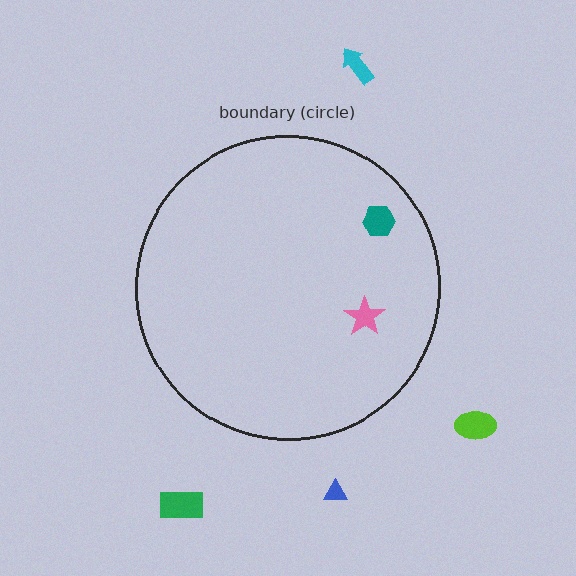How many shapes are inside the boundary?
2 inside, 4 outside.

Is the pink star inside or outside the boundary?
Inside.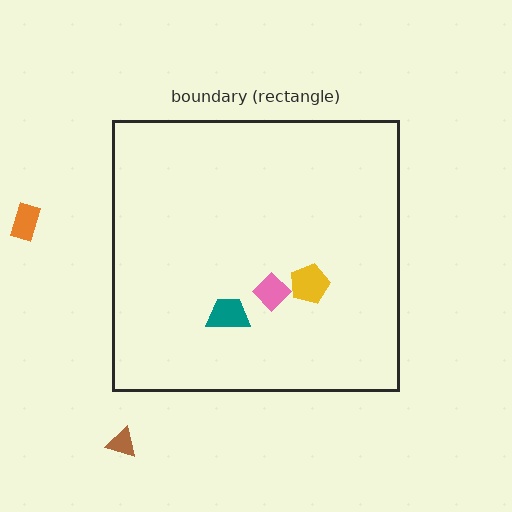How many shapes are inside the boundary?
3 inside, 2 outside.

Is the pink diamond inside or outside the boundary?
Inside.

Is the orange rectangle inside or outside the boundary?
Outside.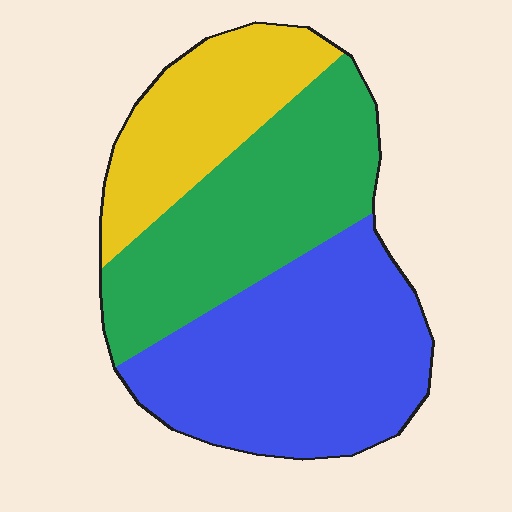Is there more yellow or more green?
Green.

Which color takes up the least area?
Yellow, at roughly 25%.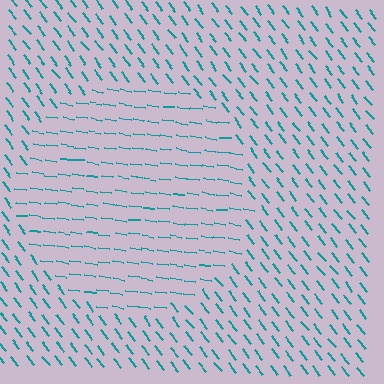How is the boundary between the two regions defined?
The boundary is defined purely by a change in line orientation (approximately 45 degrees difference). All lines are the same color and thickness.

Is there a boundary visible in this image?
Yes, there is a texture boundary formed by a change in line orientation.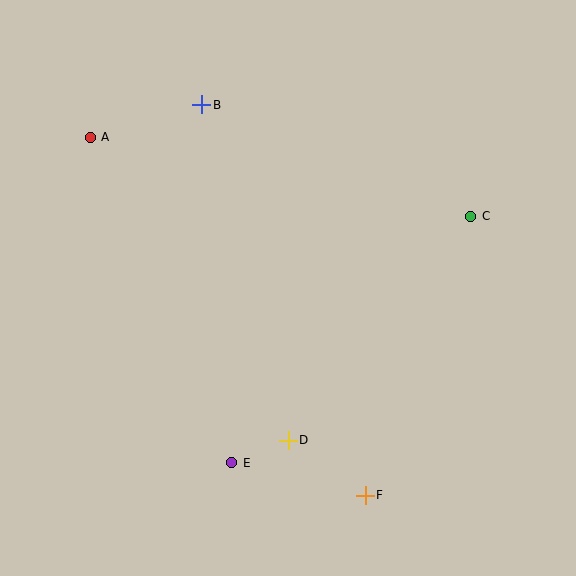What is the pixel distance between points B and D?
The distance between B and D is 347 pixels.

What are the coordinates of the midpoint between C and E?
The midpoint between C and E is at (351, 339).